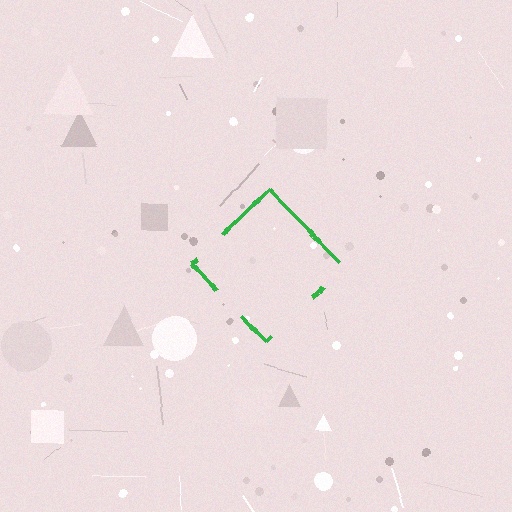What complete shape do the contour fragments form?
The contour fragments form a diamond.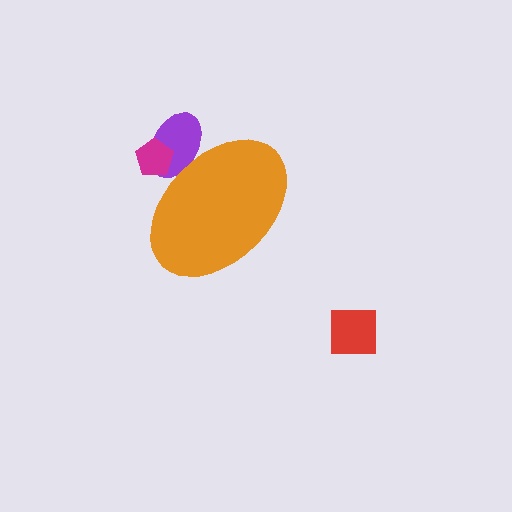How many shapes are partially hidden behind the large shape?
2 shapes are partially hidden.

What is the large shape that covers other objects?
An orange ellipse.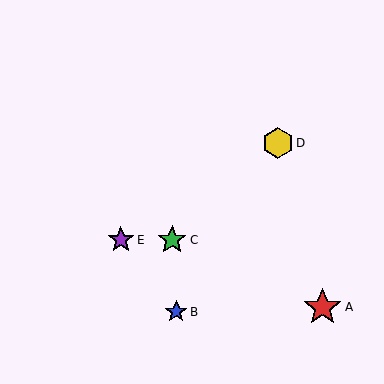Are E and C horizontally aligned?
Yes, both are at y≈240.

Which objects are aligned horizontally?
Objects C, E are aligned horizontally.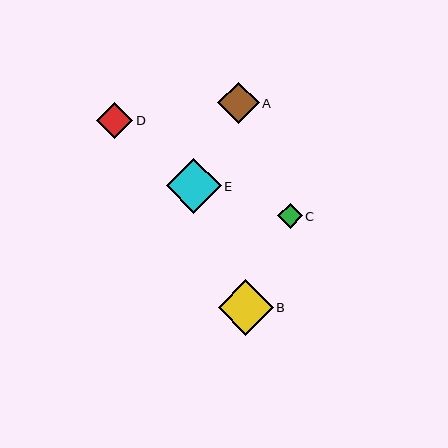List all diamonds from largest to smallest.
From largest to smallest: E, B, A, D, C.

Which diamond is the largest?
Diamond E is the largest with a size of approximately 55 pixels.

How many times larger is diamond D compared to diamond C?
Diamond D is approximately 1.5 times the size of diamond C.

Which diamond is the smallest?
Diamond C is the smallest with a size of approximately 25 pixels.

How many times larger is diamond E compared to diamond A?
Diamond E is approximately 1.3 times the size of diamond A.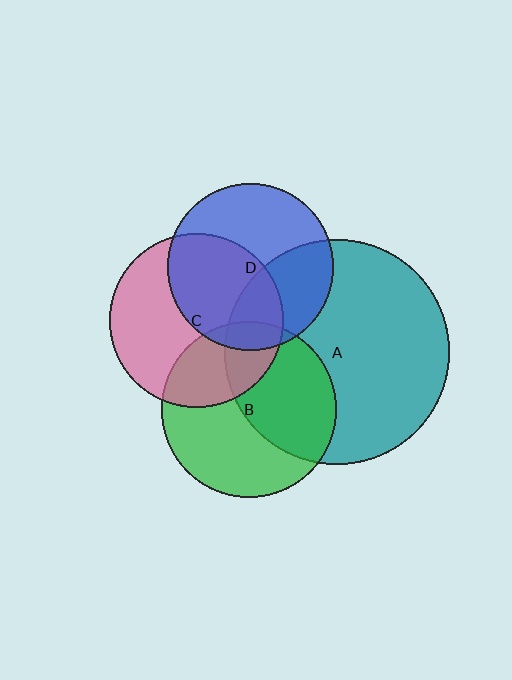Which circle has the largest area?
Circle A (teal).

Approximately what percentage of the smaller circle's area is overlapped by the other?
Approximately 45%.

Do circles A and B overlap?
Yes.